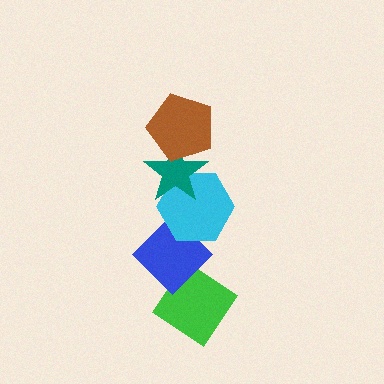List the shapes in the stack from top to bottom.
From top to bottom: the brown pentagon, the teal star, the cyan hexagon, the blue diamond, the green diamond.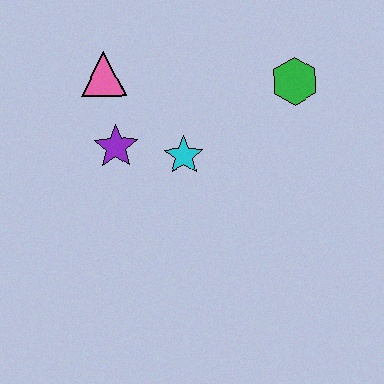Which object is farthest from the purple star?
The green hexagon is farthest from the purple star.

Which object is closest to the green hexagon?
The cyan star is closest to the green hexagon.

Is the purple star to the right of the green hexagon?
No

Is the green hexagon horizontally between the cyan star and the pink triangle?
No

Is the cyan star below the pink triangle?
Yes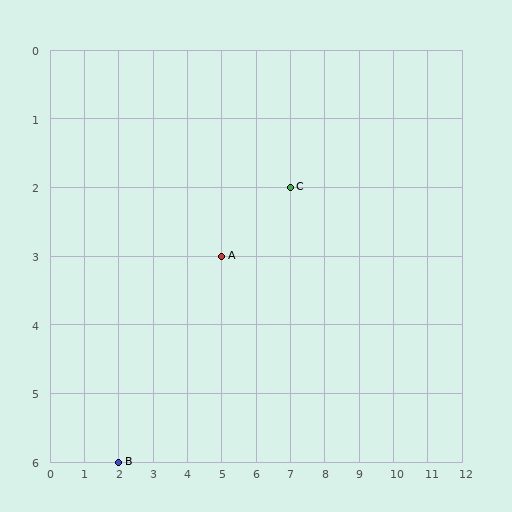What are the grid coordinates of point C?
Point C is at grid coordinates (7, 2).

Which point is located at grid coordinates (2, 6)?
Point B is at (2, 6).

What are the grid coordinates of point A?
Point A is at grid coordinates (5, 3).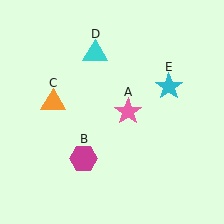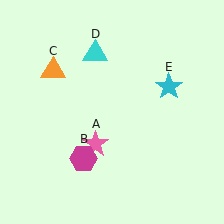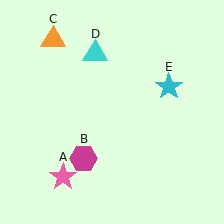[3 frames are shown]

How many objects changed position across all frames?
2 objects changed position: pink star (object A), orange triangle (object C).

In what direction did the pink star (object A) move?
The pink star (object A) moved down and to the left.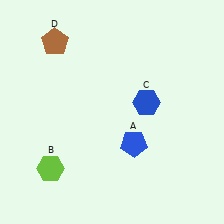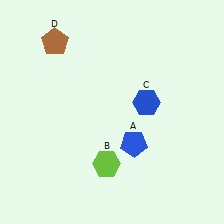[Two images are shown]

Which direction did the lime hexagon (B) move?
The lime hexagon (B) moved right.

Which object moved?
The lime hexagon (B) moved right.